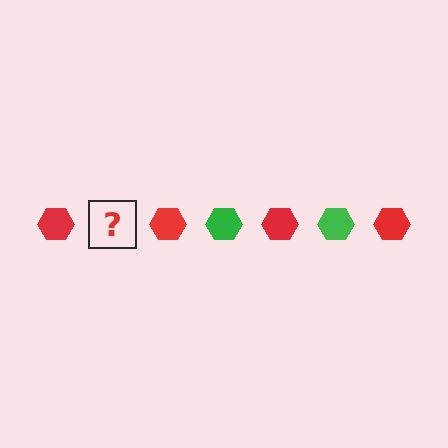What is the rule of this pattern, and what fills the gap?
The rule is that the pattern cycles through red, green hexagons. The gap should be filled with a green hexagon.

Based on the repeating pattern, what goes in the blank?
The blank should be a green hexagon.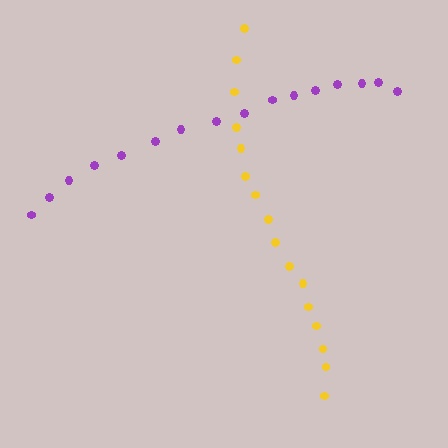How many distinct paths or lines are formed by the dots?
There are 2 distinct paths.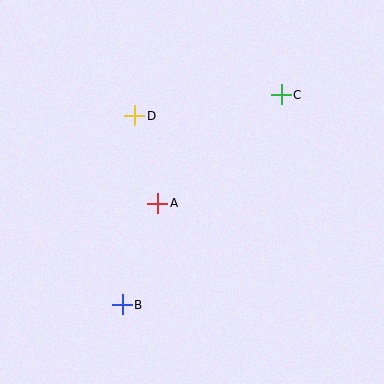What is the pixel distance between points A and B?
The distance between A and B is 107 pixels.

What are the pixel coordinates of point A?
Point A is at (158, 203).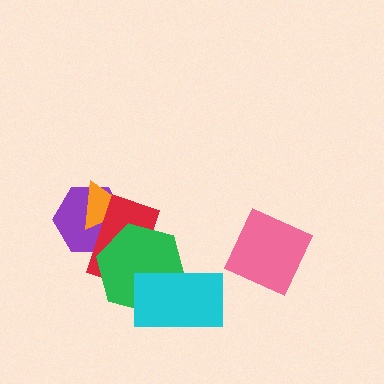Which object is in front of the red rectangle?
The green hexagon is in front of the red rectangle.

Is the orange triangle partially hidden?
Yes, it is partially covered by another shape.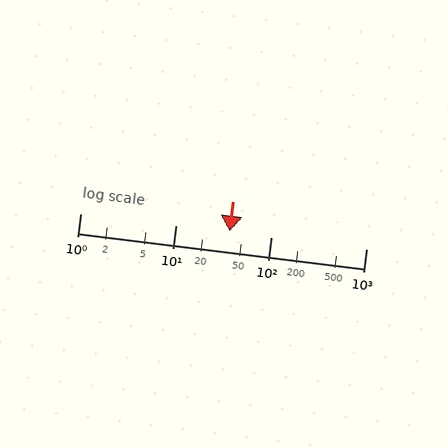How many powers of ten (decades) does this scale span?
The scale spans 3 decades, from 1 to 1000.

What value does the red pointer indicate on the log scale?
The pointer indicates approximately 37.